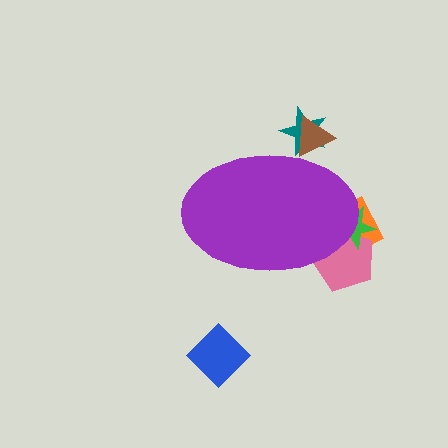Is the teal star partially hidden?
Yes, the teal star is partially hidden behind the purple ellipse.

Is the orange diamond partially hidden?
Yes, the orange diamond is partially hidden behind the purple ellipse.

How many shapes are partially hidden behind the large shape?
5 shapes are partially hidden.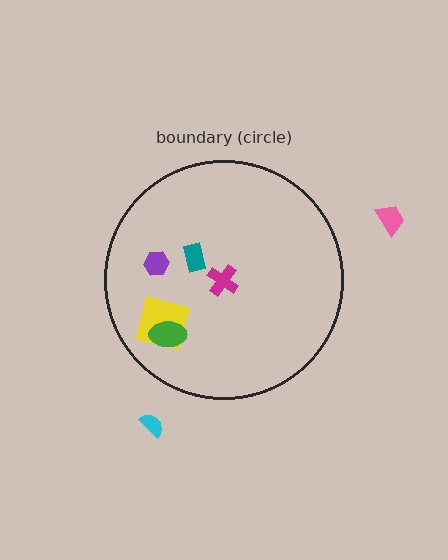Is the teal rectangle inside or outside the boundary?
Inside.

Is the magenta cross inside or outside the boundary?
Inside.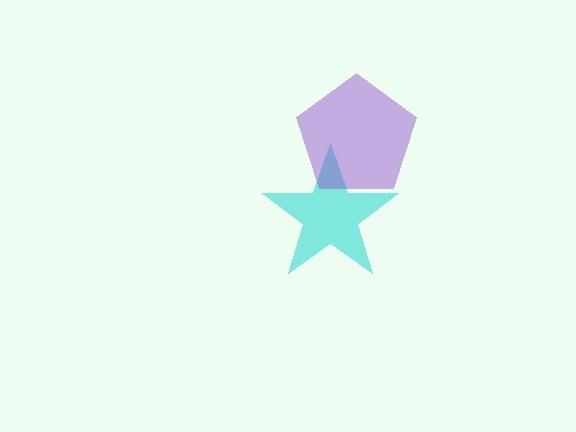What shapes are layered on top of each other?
The layered shapes are: a cyan star, a purple pentagon.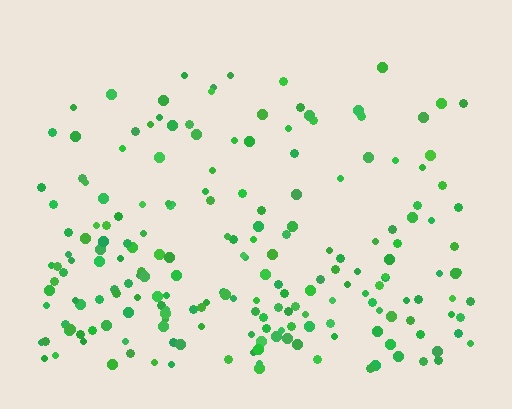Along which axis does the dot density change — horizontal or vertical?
Vertical.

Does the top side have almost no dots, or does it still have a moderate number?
Still a moderate number, just noticeably fewer than the bottom.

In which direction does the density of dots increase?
From top to bottom, with the bottom side densest.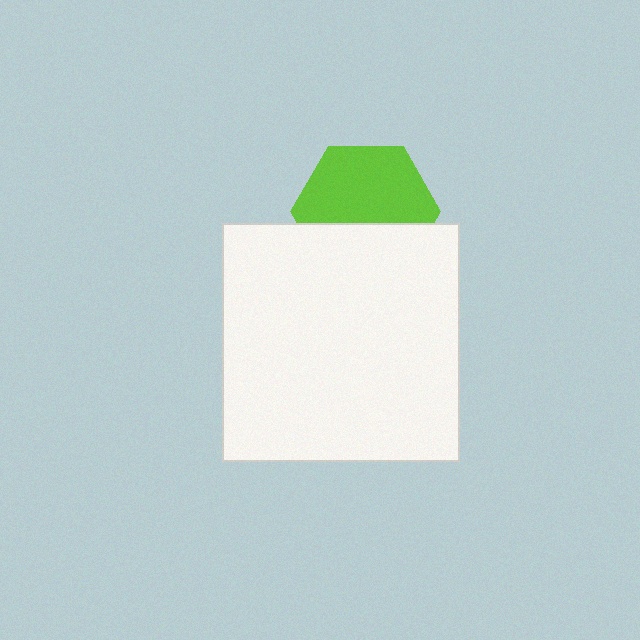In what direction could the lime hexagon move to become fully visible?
The lime hexagon could move up. That would shift it out from behind the white square entirely.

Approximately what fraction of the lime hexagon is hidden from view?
Roughly 38% of the lime hexagon is hidden behind the white square.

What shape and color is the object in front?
The object in front is a white square.